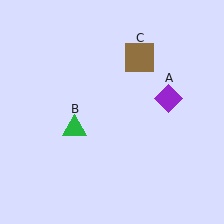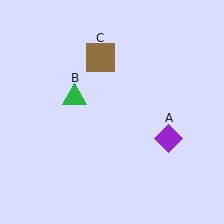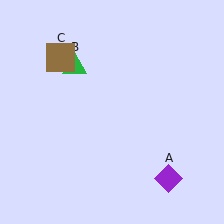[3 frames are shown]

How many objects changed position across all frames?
3 objects changed position: purple diamond (object A), green triangle (object B), brown square (object C).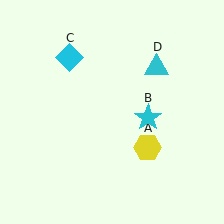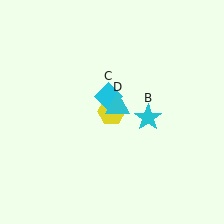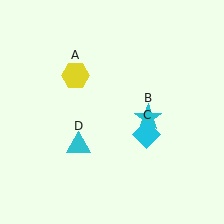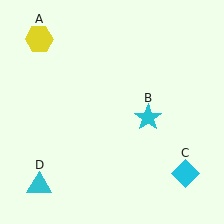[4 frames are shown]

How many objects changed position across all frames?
3 objects changed position: yellow hexagon (object A), cyan diamond (object C), cyan triangle (object D).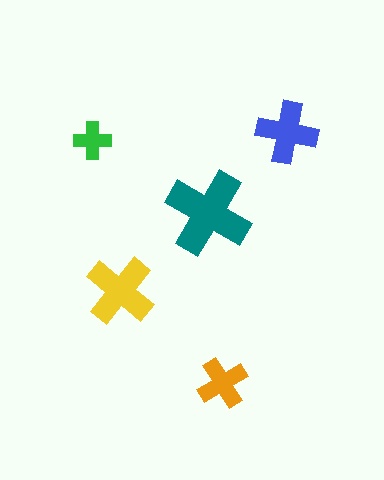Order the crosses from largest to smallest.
the teal one, the yellow one, the blue one, the orange one, the green one.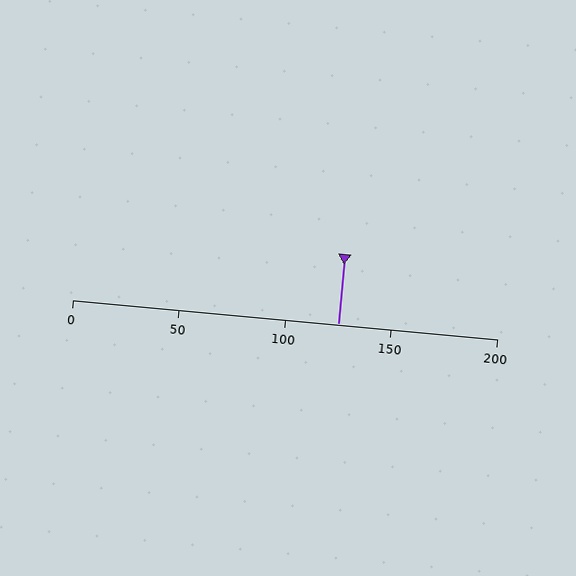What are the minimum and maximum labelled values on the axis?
The axis runs from 0 to 200.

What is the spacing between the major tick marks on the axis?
The major ticks are spaced 50 apart.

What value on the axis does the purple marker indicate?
The marker indicates approximately 125.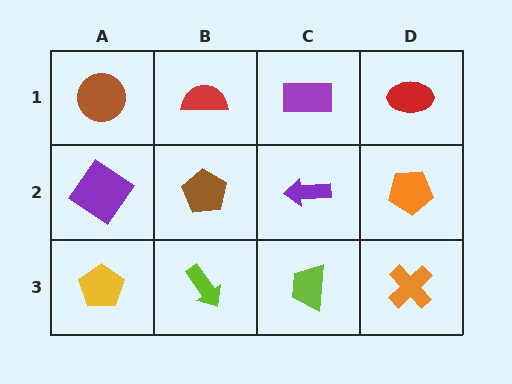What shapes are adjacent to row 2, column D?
A red ellipse (row 1, column D), an orange cross (row 3, column D), a purple arrow (row 2, column C).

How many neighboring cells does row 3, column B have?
3.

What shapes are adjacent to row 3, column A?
A purple diamond (row 2, column A), a lime arrow (row 3, column B).